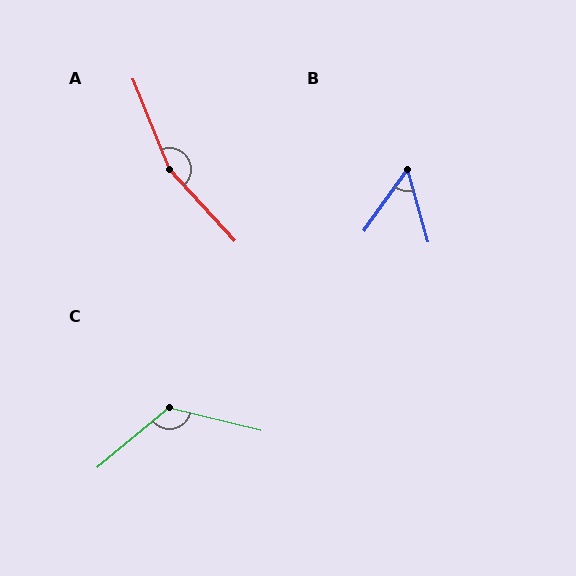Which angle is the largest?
A, at approximately 160 degrees.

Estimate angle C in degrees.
Approximately 126 degrees.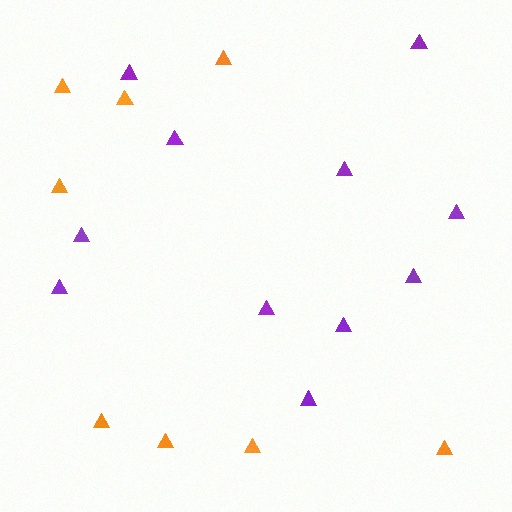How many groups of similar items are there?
There are 2 groups: one group of purple triangles (11) and one group of orange triangles (8).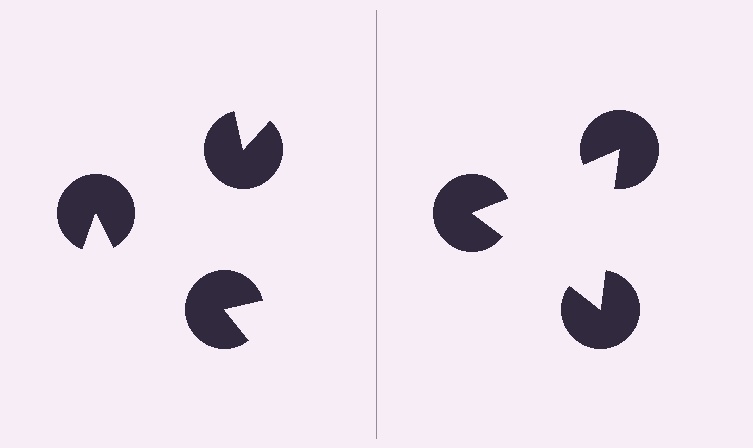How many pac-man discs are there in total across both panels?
6 — 3 on each side.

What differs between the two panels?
The pac-man discs are positioned identically on both sides; only the wedge orientations differ. On the right they align to a triangle; on the left they are misaligned.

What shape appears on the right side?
An illusory triangle.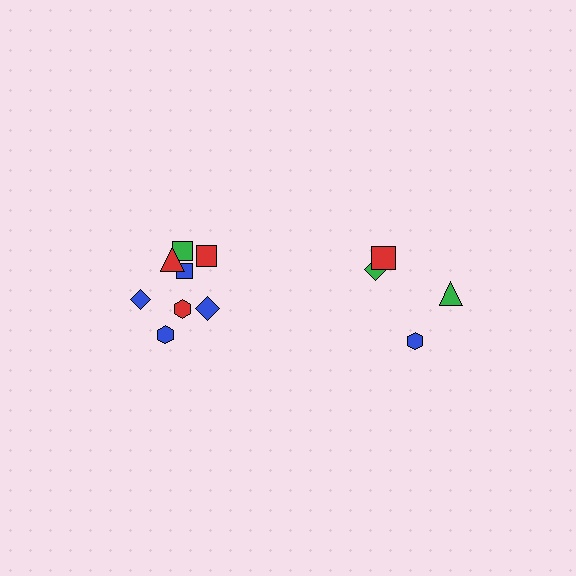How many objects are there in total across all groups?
There are 12 objects.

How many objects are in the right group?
There are 4 objects.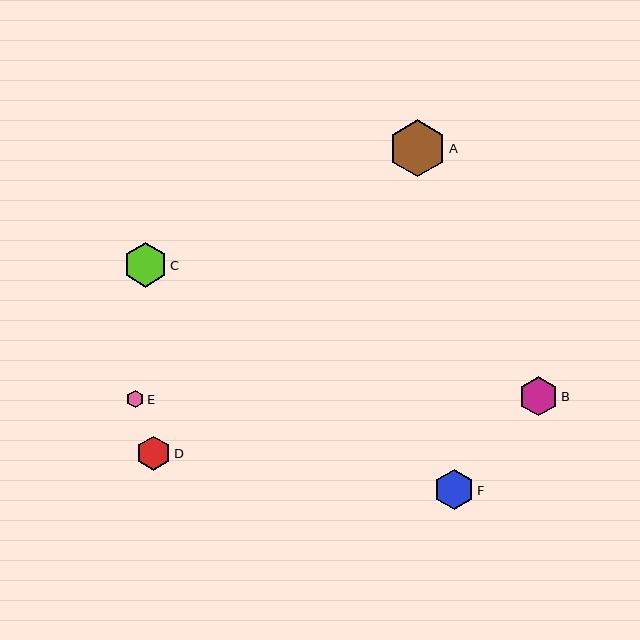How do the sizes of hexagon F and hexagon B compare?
Hexagon F and hexagon B are approximately the same size.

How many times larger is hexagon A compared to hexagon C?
Hexagon A is approximately 1.3 times the size of hexagon C.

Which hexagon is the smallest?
Hexagon E is the smallest with a size of approximately 18 pixels.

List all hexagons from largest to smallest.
From largest to smallest: A, C, F, B, D, E.